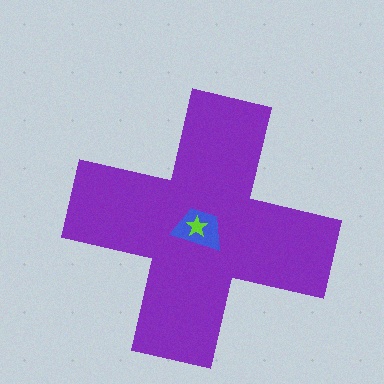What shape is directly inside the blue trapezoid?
The lime star.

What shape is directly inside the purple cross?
The blue trapezoid.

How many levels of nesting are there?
3.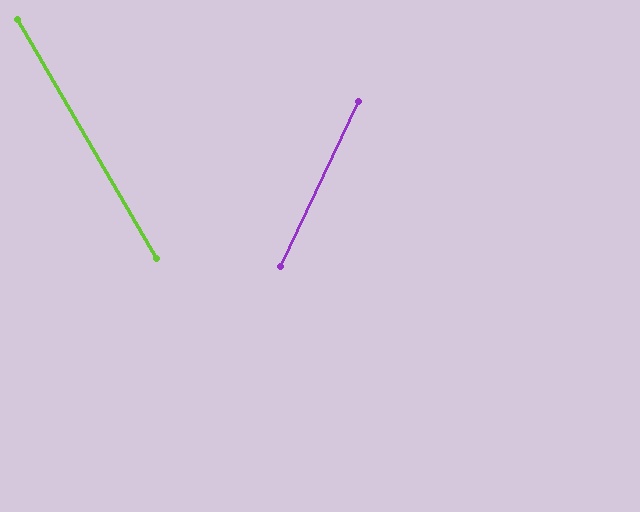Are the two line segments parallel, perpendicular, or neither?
Neither parallel nor perpendicular — they differ by about 56°.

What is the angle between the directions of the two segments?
Approximately 56 degrees.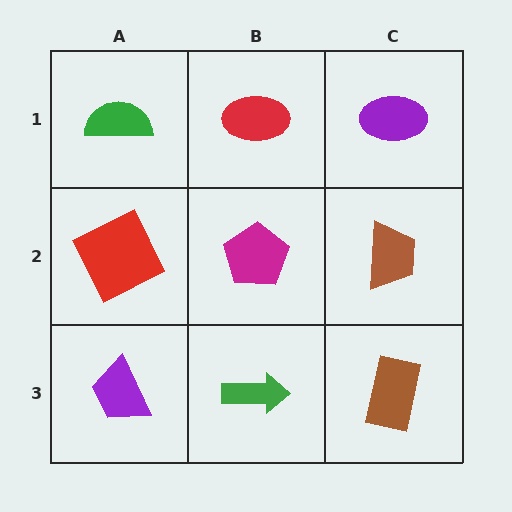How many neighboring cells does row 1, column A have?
2.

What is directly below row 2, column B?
A green arrow.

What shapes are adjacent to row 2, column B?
A red ellipse (row 1, column B), a green arrow (row 3, column B), a red square (row 2, column A), a brown trapezoid (row 2, column C).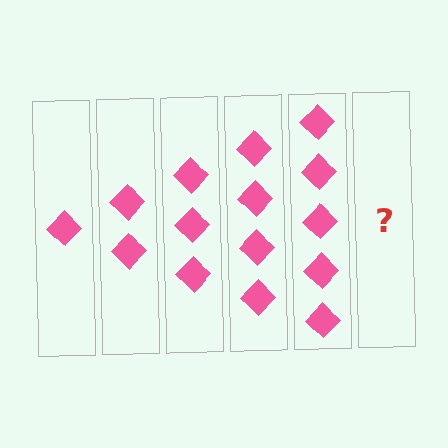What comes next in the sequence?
The next element should be 6 diamonds.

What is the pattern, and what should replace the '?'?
The pattern is that each step adds one more diamond. The '?' should be 6 diamonds.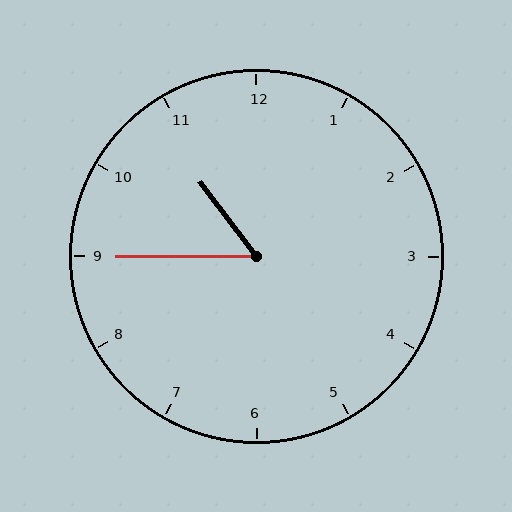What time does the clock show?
10:45.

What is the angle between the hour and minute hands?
Approximately 52 degrees.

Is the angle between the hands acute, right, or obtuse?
It is acute.